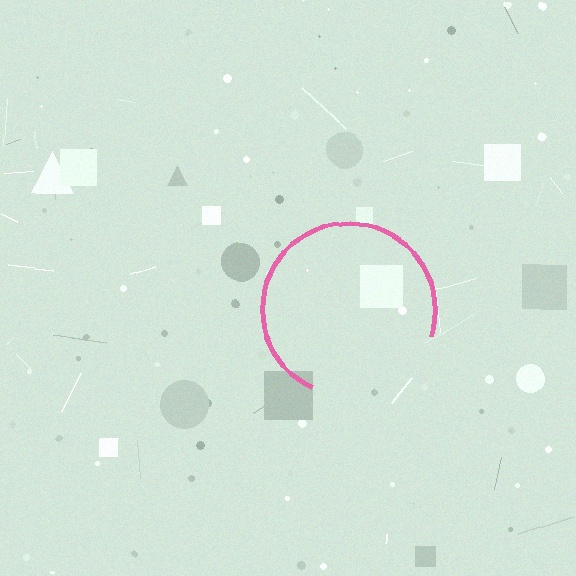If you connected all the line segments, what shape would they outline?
They would outline a circle.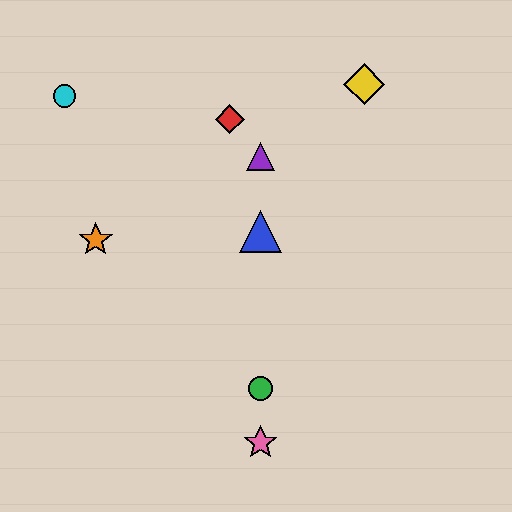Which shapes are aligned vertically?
The blue triangle, the green circle, the purple triangle, the pink star are aligned vertically.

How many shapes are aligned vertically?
4 shapes (the blue triangle, the green circle, the purple triangle, the pink star) are aligned vertically.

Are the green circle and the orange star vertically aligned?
No, the green circle is at x≈261 and the orange star is at x≈96.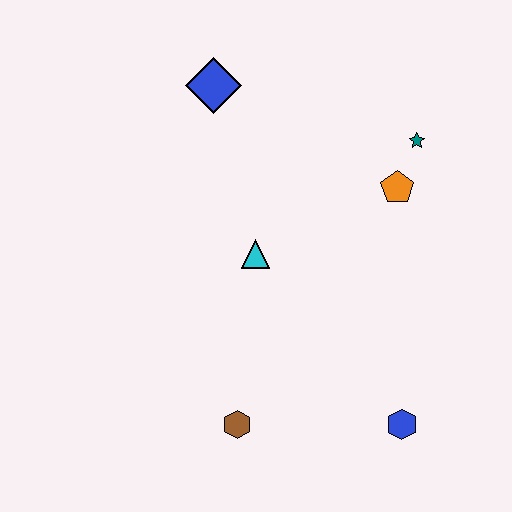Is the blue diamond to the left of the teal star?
Yes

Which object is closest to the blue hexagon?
The brown hexagon is closest to the blue hexagon.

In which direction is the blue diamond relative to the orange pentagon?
The blue diamond is to the left of the orange pentagon.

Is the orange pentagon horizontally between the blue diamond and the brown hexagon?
No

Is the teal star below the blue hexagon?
No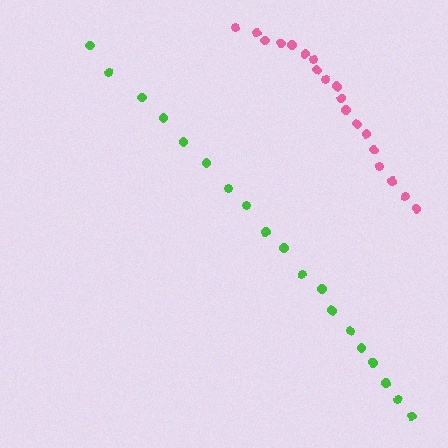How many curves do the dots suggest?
There are 2 distinct paths.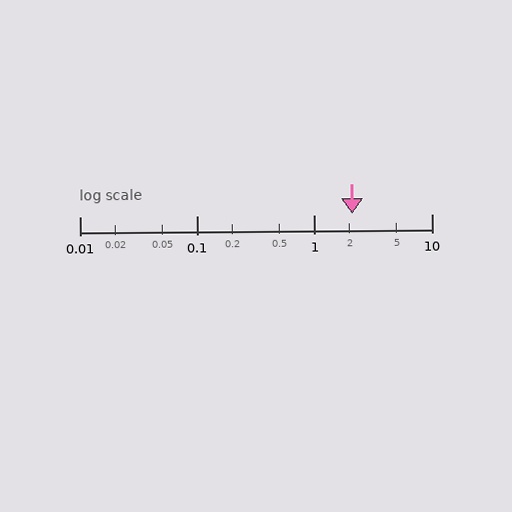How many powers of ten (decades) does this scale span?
The scale spans 3 decades, from 0.01 to 10.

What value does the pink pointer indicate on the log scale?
The pointer indicates approximately 2.1.